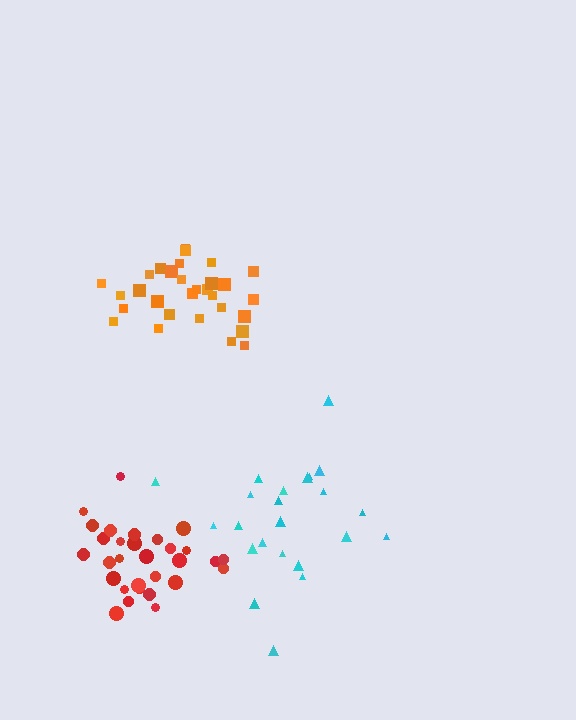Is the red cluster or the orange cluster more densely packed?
Orange.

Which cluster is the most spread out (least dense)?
Cyan.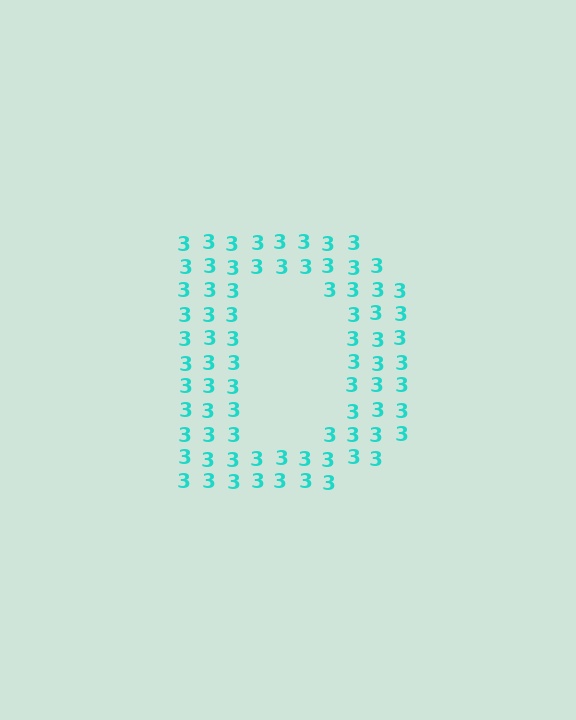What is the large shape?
The large shape is the letter D.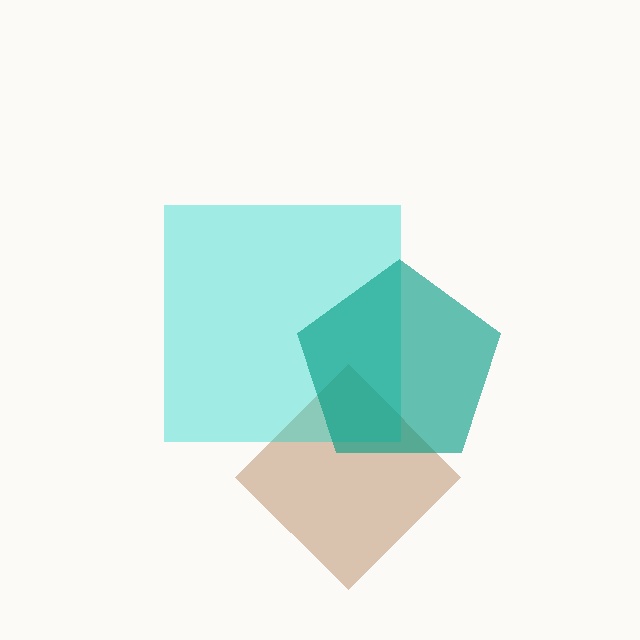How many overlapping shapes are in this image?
There are 3 overlapping shapes in the image.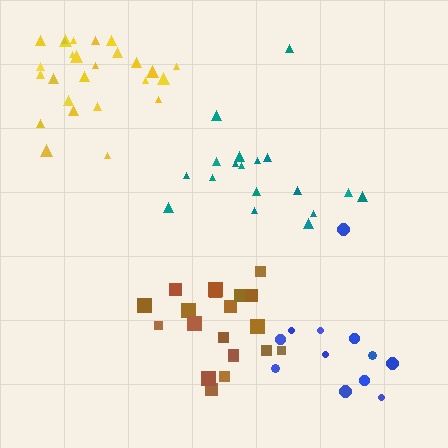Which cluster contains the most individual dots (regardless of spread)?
Yellow (26).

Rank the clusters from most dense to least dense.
brown, yellow, teal, blue.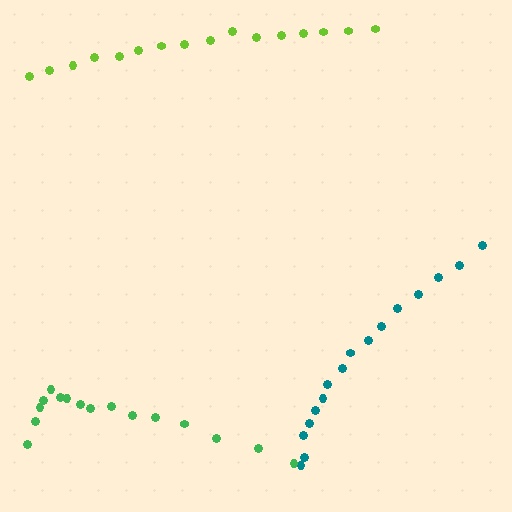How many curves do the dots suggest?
There are 3 distinct paths.